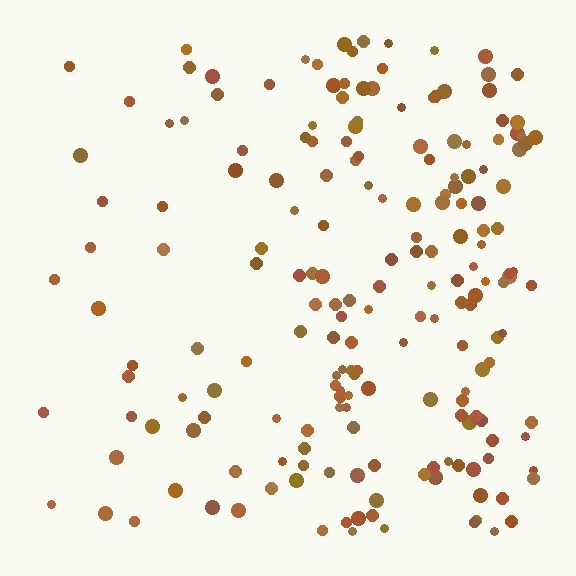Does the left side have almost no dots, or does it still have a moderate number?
Still a moderate number, just noticeably fewer than the right.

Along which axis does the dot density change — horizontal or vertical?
Horizontal.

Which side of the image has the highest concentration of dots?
The right.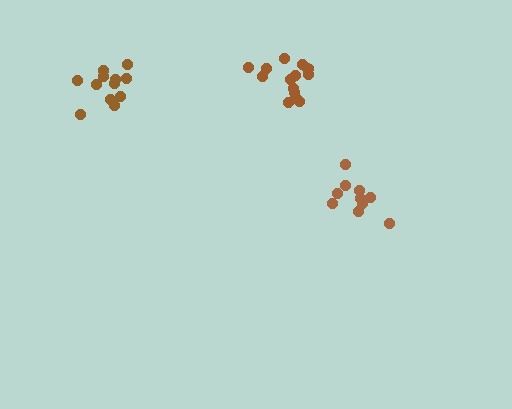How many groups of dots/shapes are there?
There are 3 groups.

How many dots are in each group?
Group 1: 10 dots, Group 2: 14 dots, Group 3: 13 dots (37 total).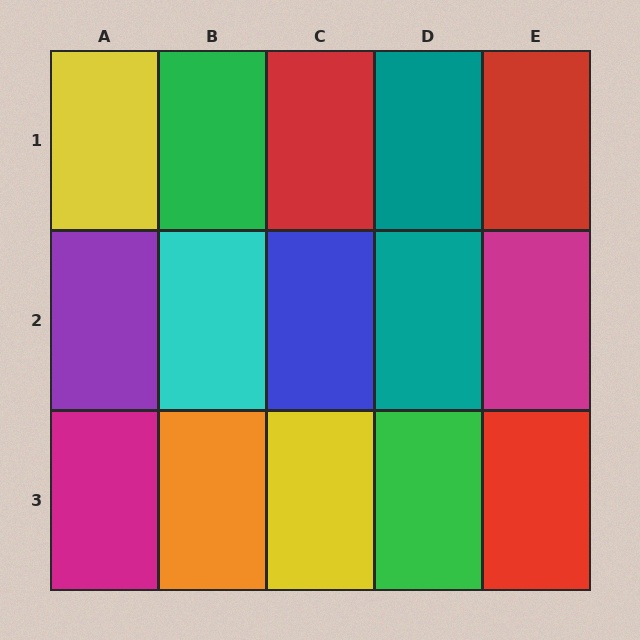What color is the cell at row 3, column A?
Magenta.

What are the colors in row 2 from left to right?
Purple, cyan, blue, teal, magenta.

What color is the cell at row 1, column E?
Red.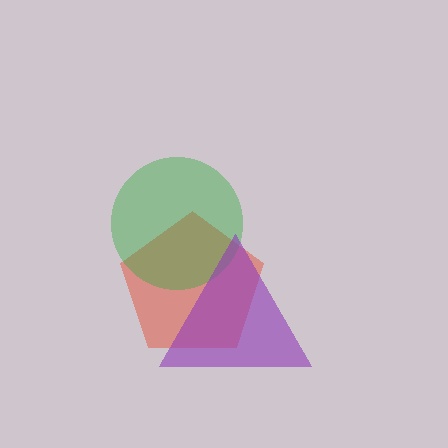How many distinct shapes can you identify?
There are 3 distinct shapes: a red pentagon, a green circle, a purple triangle.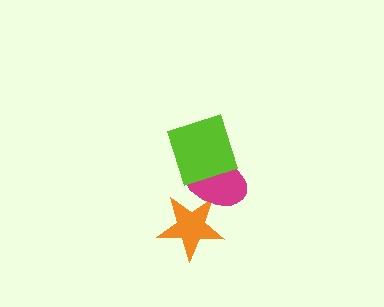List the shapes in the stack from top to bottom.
From top to bottom: the lime square, the magenta ellipse, the orange star.